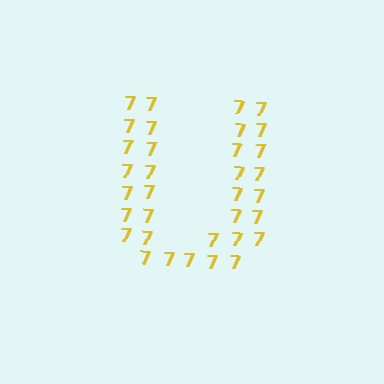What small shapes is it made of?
It is made of small digit 7's.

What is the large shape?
The large shape is the letter U.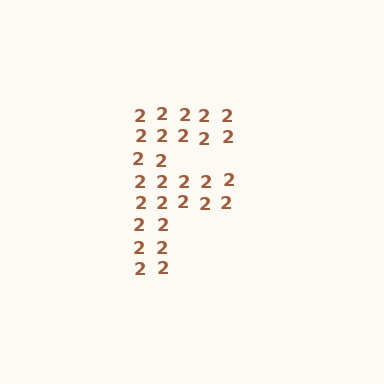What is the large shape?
The large shape is the letter F.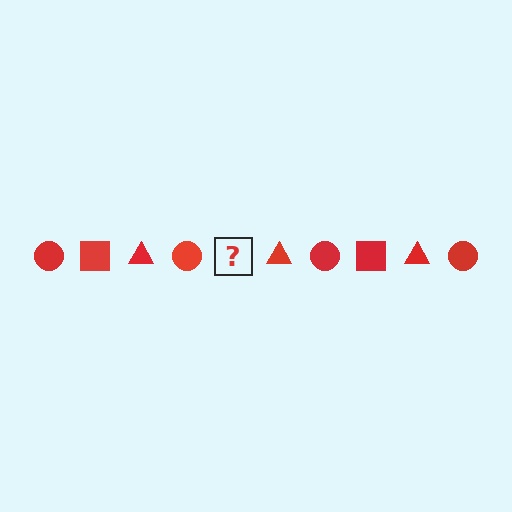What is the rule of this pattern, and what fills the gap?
The rule is that the pattern cycles through circle, square, triangle shapes in red. The gap should be filled with a red square.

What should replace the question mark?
The question mark should be replaced with a red square.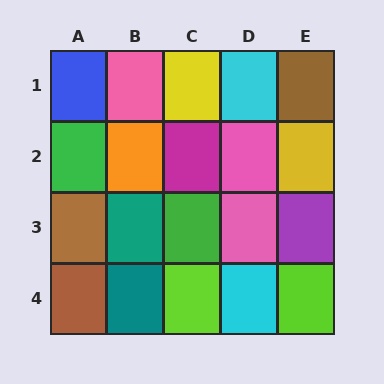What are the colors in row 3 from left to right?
Brown, teal, green, pink, purple.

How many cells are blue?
1 cell is blue.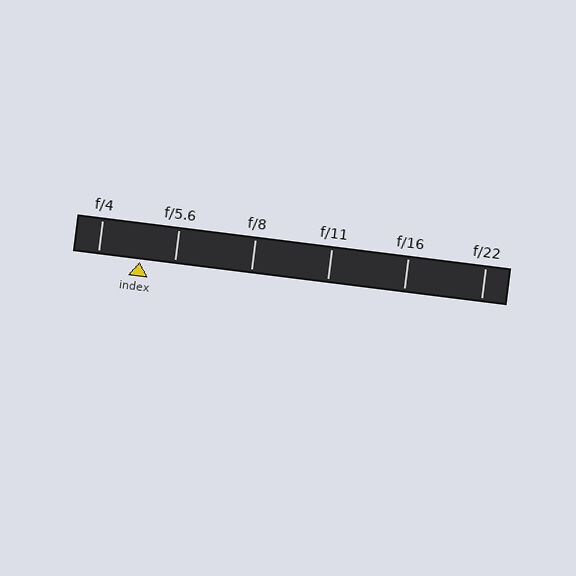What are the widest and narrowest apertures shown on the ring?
The widest aperture shown is f/4 and the narrowest is f/22.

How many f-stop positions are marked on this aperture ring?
There are 6 f-stop positions marked.